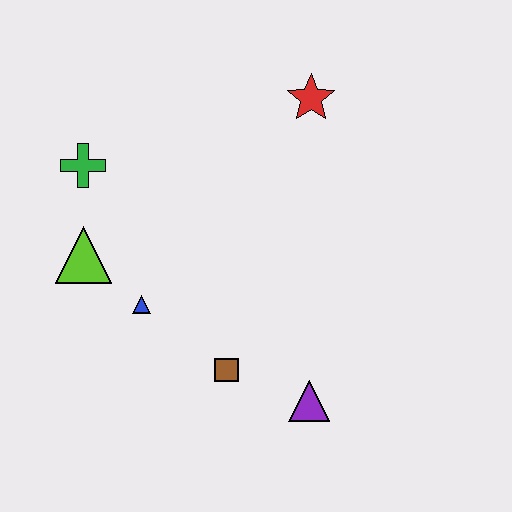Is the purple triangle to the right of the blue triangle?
Yes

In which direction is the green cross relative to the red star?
The green cross is to the left of the red star.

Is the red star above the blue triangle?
Yes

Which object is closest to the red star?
The green cross is closest to the red star.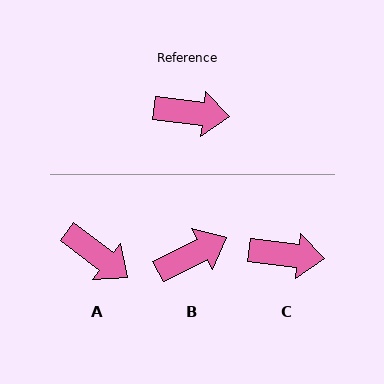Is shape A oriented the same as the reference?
No, it is off by about 31 degrees.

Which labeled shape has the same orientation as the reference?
C.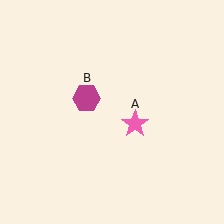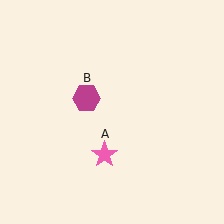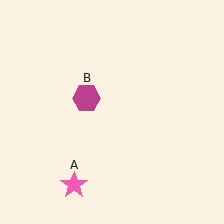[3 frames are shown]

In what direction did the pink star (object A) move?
The pink star (object A) moved down and to the left.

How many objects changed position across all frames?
1 object changed position: pink star (object A).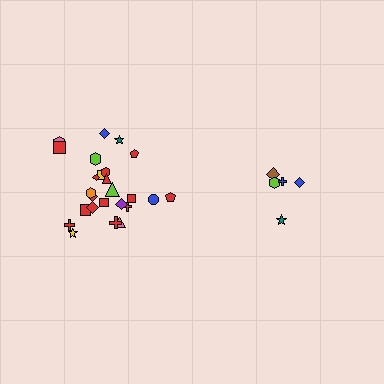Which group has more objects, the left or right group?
The left group.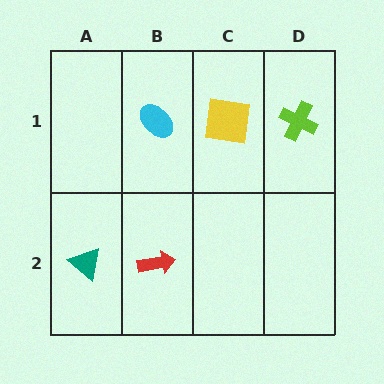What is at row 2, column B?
A red arrow.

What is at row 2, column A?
A teal triangle.